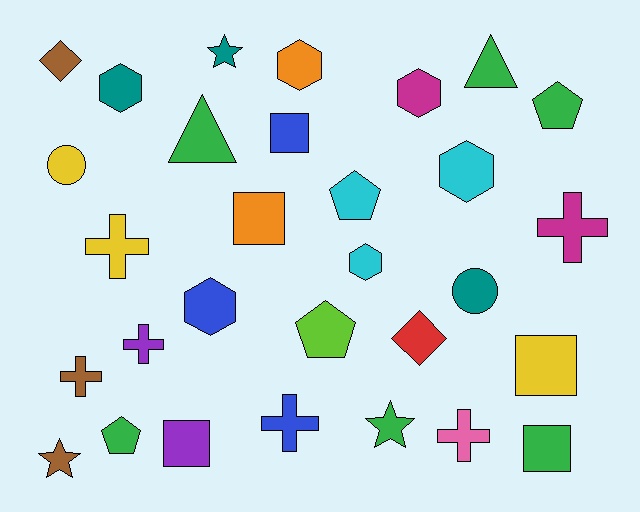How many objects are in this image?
There are 30 objects.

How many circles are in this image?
There are 2 circles.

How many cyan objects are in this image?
There are 3 cyan objects.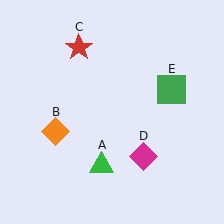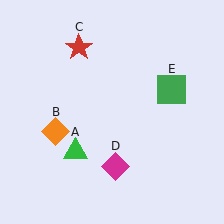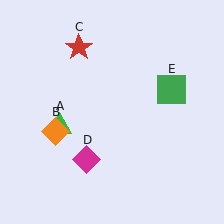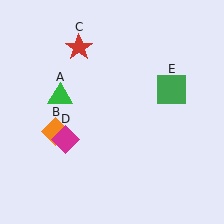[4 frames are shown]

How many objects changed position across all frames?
2 objects changed position: green triangle (object A), magenta diamond (object D).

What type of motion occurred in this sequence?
The green triangle (object A), magenta diamond (object D) rotated clockwise around the center of the scene.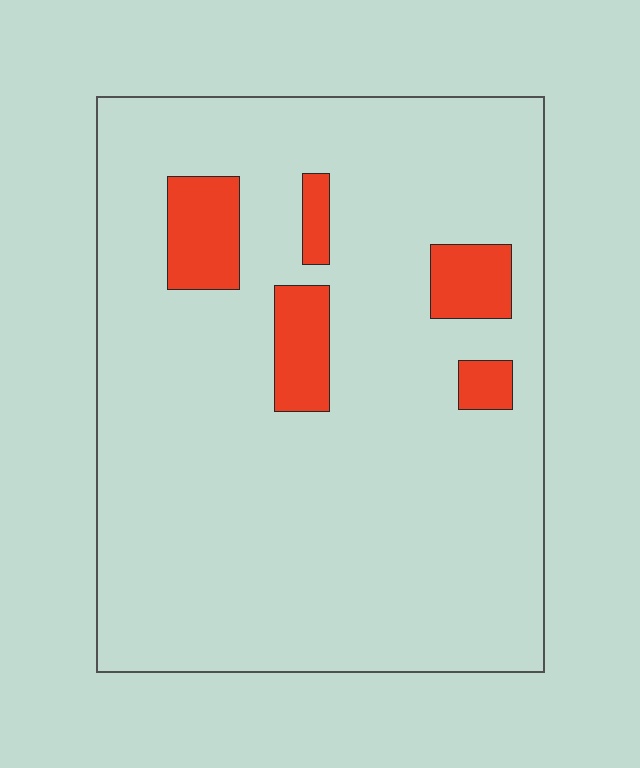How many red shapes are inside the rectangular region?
5.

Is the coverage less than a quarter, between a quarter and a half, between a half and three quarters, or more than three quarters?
Less than a quarter.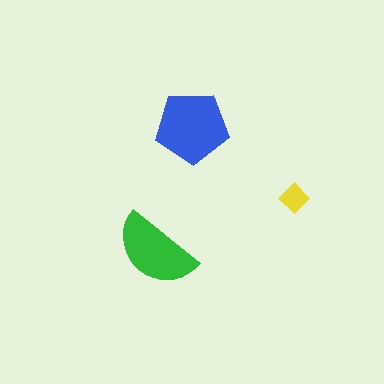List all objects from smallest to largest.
The yellow diamond, the green semicircle, the blue pentagon.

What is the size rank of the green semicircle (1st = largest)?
2nd.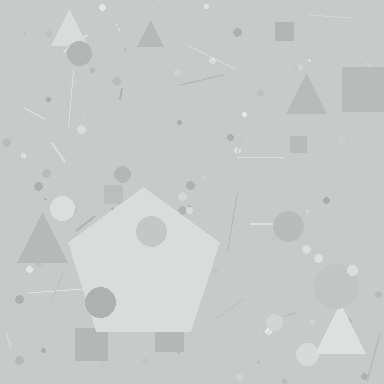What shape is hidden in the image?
A pentagon is hidden in the image.